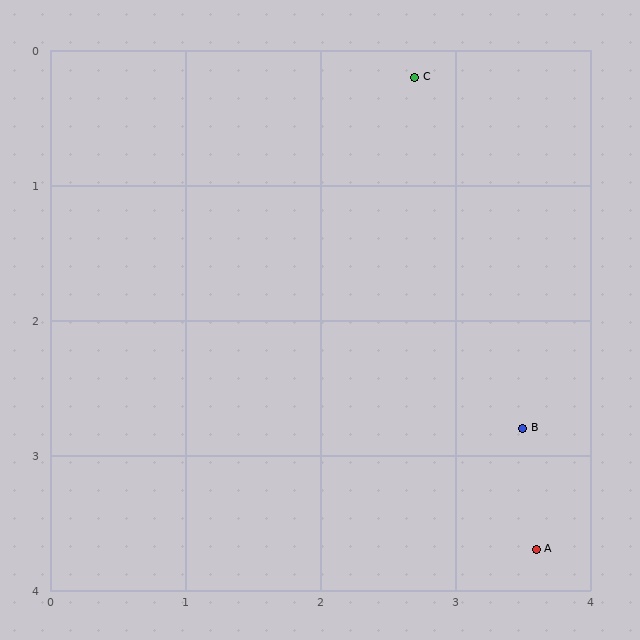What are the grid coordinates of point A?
Point A is at approximately (3.6, 3.7).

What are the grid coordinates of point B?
Point B is at approximately (3.5, 2.8).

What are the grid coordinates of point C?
Point C is at approximately (2.7, 0.2).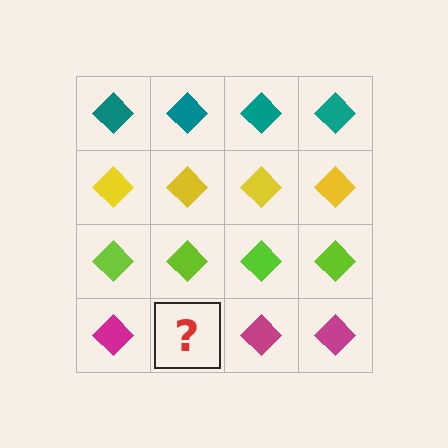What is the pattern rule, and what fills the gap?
The rule is that each row has a consistent color. The gap should be filled with a magenta diamond.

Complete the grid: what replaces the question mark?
The question mark should be replaced with a magenta diamond.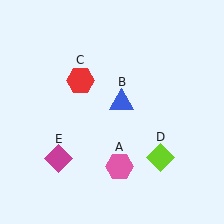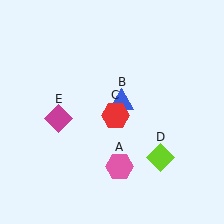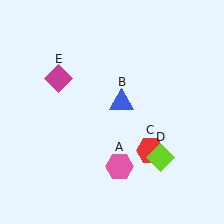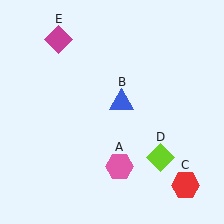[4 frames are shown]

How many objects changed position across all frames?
2 objects changed position: red hexagon (object C), magenta diamond (object E).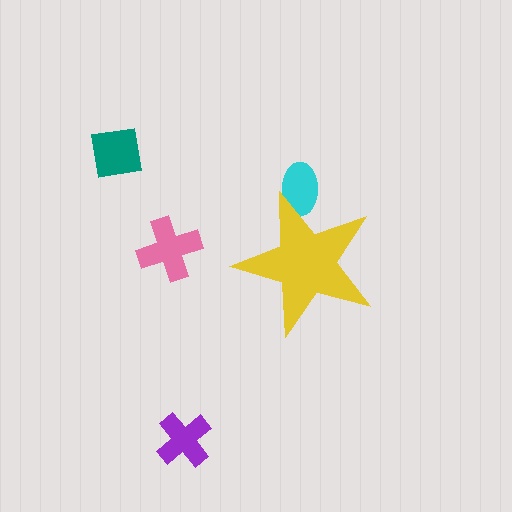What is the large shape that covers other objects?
A yellow star.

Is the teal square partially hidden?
No, the teal square is fully visible.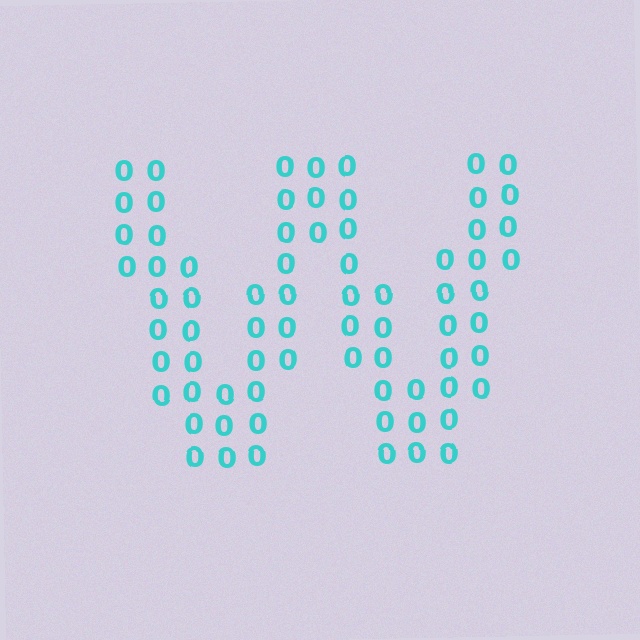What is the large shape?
The large shape is the letter W.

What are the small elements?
The small elements are digit 0's.